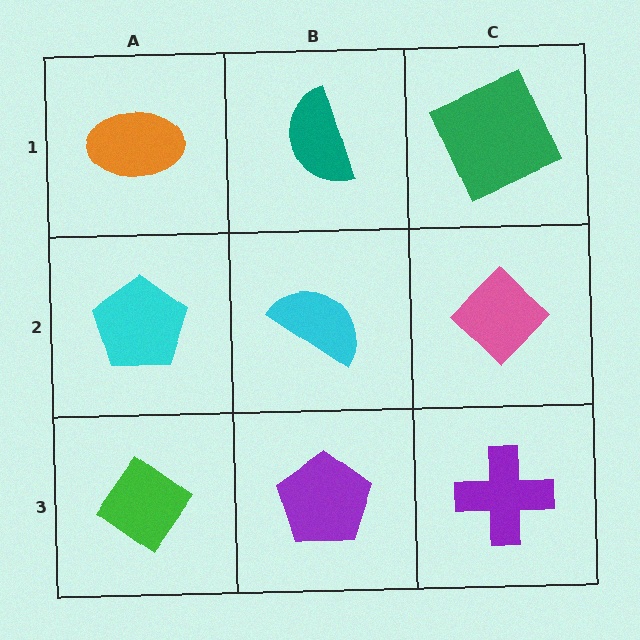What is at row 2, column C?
A pink diamond.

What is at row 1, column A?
An orange ellipse.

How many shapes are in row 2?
3 shapes.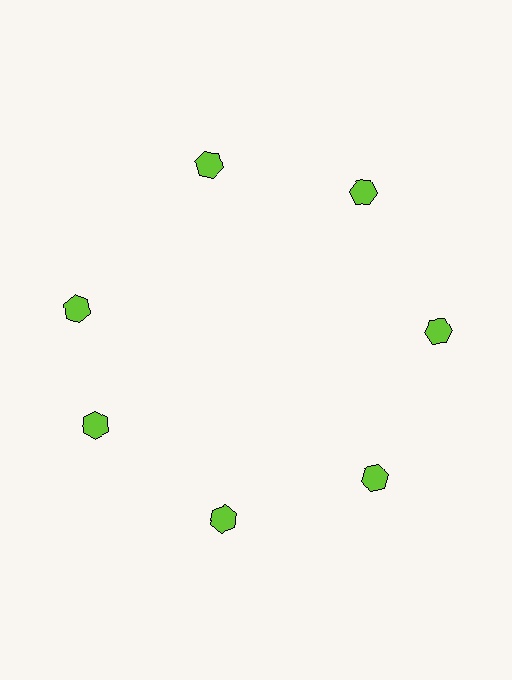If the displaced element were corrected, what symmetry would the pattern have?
It would have 7-fold rotational symmetry — the pattern would map onto itself every 51 degrees.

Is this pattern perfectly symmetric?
No. The 7 lime hexagons are arranged in a ring, but one element near the 10 o'clock position is rotated out of alignment along the ring, breaking the 7-fold rotational symmetry.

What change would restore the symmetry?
The symmetry would be restored by rotating it back into even spacing with its neighbors so that all 7 hexagons sit at equal angles and equal distance from the center.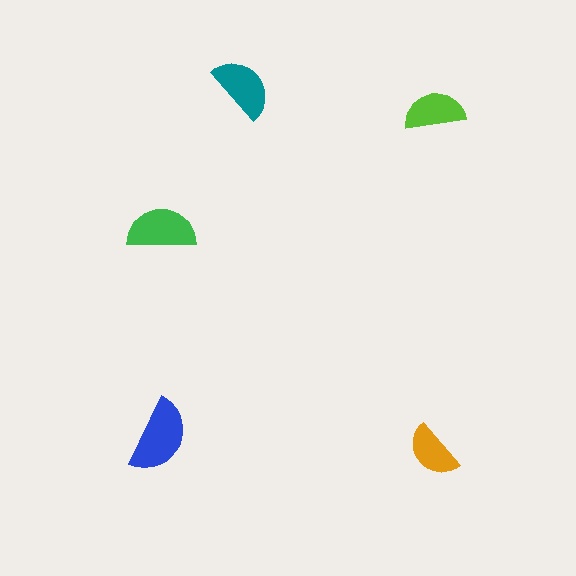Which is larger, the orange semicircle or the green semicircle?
The green one.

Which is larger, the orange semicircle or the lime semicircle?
The lime one.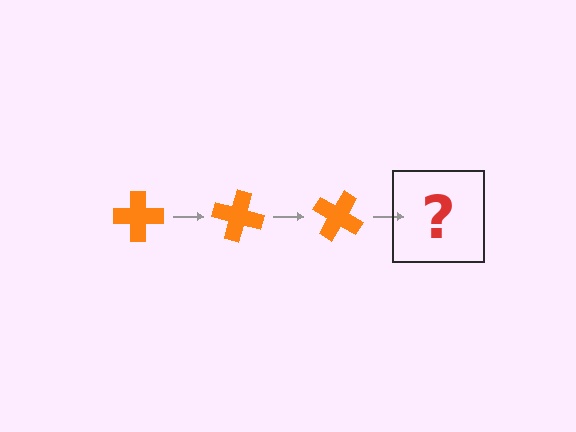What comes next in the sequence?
The next element should be an orange cross rotated 45 degrees.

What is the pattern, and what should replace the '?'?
The pattern is that the cross rotates 15 degrees each step. The '?' should be an orange cross rotated 45 degrees.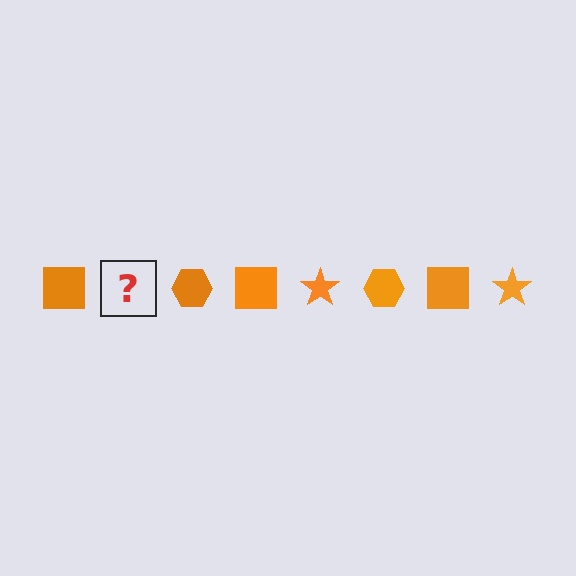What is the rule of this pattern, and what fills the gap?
The rule is that the pattern cycles through square, star, hexagon shapes in orange. The gap should be filled with an orange star.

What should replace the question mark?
The question mark should be replaced with an orange star.